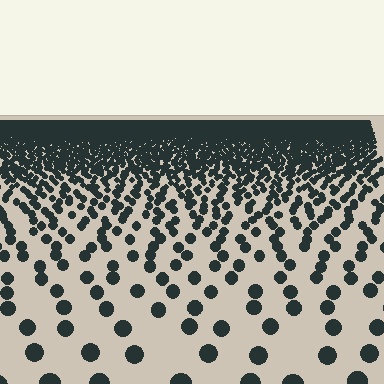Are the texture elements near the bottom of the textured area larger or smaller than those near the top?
Larger. Near the bottom, elements are closer to the viewer and appear at a bigger on-screen size.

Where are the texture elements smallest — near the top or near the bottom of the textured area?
Near the top.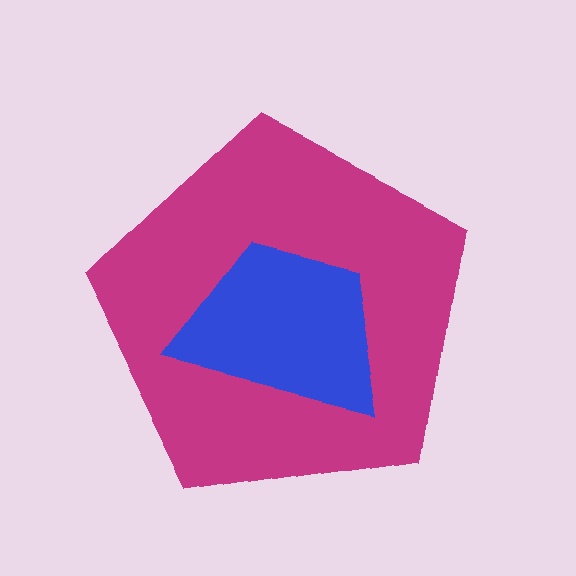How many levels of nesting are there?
2.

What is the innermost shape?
The blue trapezoid.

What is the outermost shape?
The magenta pentagon.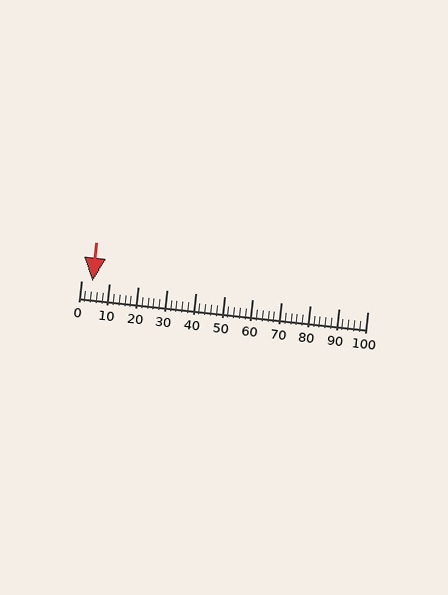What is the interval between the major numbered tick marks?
The major tick marks are spaced 10 units apart.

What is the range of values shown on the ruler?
The ruler shows values from 0 to 100.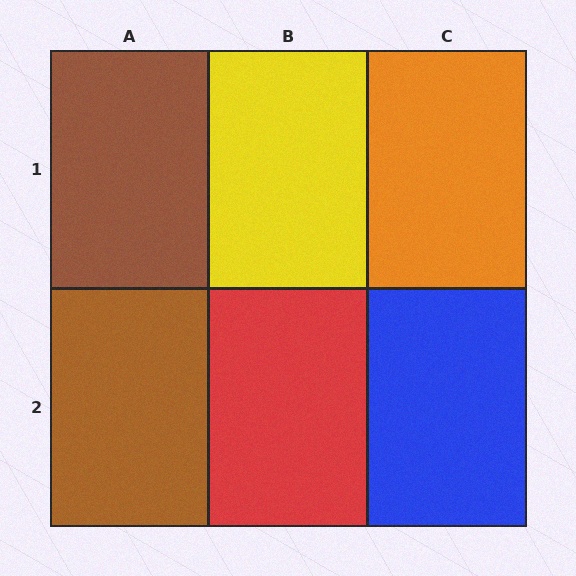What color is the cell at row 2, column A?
Brown.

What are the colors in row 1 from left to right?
Brown, yellow, orange.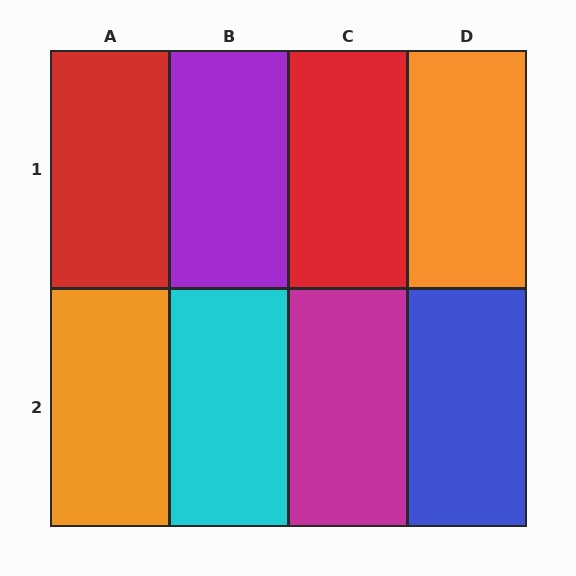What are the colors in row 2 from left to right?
Orange, cyan, magenta, blue.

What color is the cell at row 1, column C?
Red.